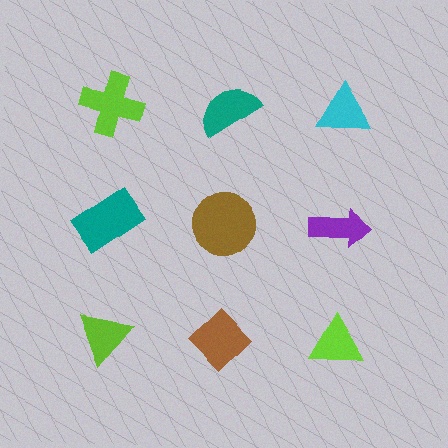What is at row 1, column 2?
A teal semicircle.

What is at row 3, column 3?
A lime triangle.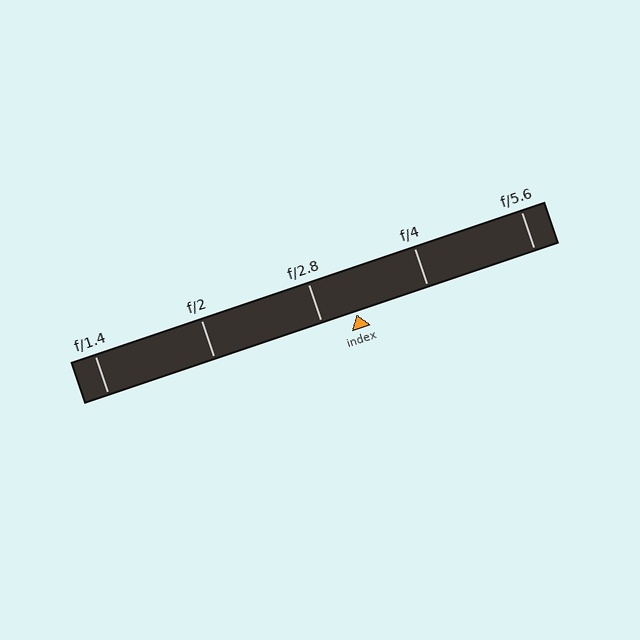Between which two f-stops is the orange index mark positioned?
The index mark is between f/2.8 and f/4.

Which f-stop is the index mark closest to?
The index mark is closest to f/2.8.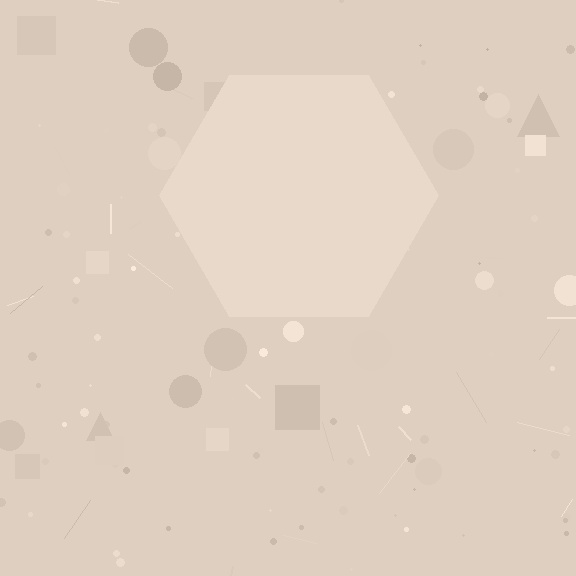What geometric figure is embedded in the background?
A hexagon is embedded in the background.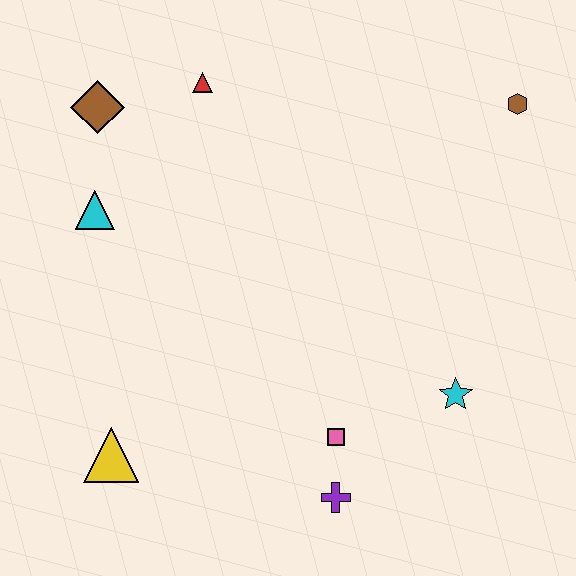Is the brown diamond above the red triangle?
No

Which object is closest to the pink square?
The purple cross is closest to the pink square.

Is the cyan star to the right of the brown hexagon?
No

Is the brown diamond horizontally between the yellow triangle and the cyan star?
No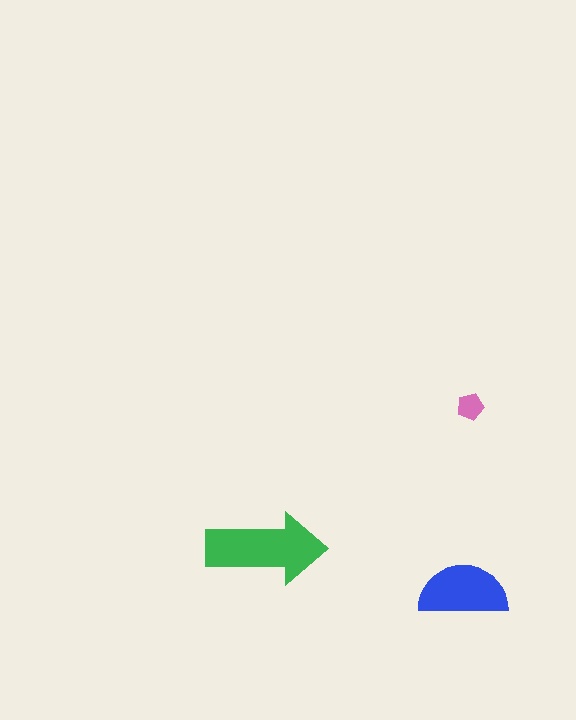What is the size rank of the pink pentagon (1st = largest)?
3rd.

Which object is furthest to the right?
The pink pentagon is rightmost.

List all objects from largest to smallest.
The green arrow, the blue semicircle, the pink pentagon.